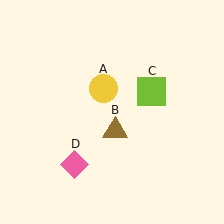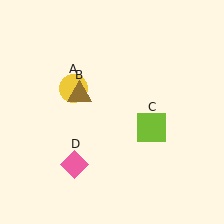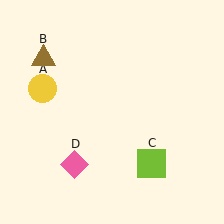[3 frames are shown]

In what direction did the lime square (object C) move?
The lime square (object C) moved down.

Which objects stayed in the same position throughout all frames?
Pink diamond (object D) remained stationary.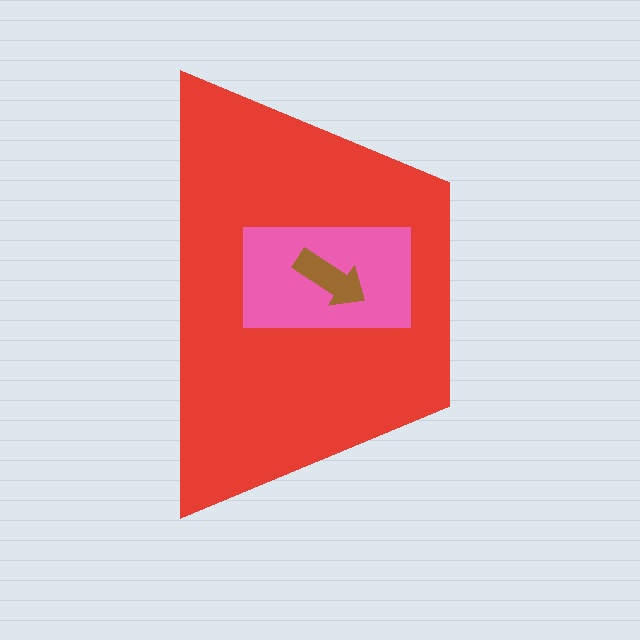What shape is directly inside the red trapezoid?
The pink rectangle.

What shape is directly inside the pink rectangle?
The brown arrow.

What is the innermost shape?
The brown arrow.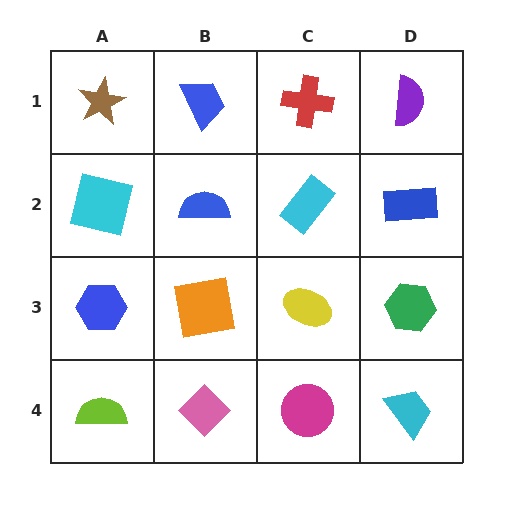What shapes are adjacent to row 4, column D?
A green hexagon (row 3, column D), a magenta circle (row 4, column C).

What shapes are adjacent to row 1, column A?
A cyan square (row 2, column A), a blue trapezoid (row 1, column B).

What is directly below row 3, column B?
A pink diamond.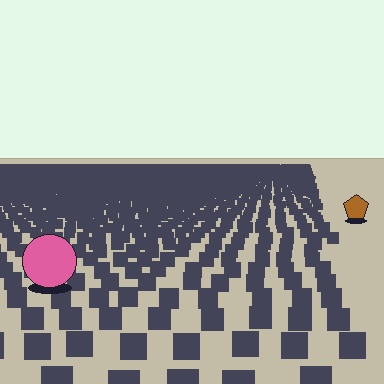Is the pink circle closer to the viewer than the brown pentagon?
Yes. The pink circle is closer — you can tell from the texture gradient: the ground texture is coarser near it.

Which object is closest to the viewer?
The pink circle is closest. The texture marks near it are larger and more spread out.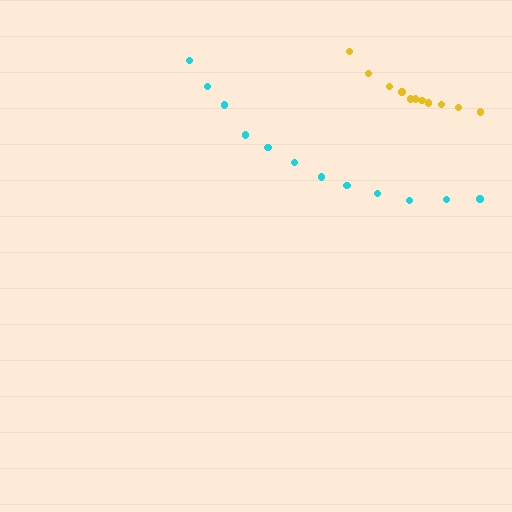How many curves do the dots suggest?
There are 2 distinct paths.